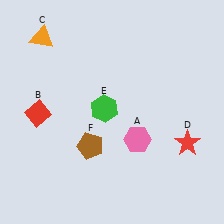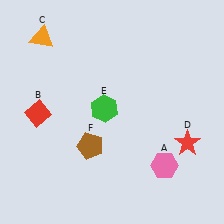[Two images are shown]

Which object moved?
The pink hexagon (A) moved right.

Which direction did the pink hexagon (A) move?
The pink hexagon (A) moved right.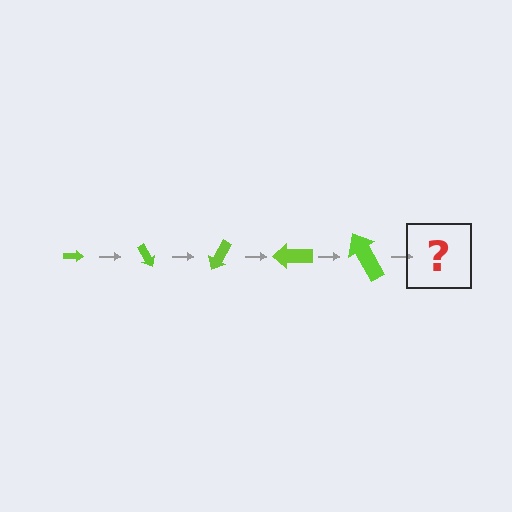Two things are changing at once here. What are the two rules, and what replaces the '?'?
The two rules are that the arrow grows larger each step and it rotates 60 degrees each step. The '?' should be an arrow, larger than the previous one and rotated 300 degrees from the start.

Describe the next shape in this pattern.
It should be an arrow, larger than the previous one and rotated 300 degrees from the start.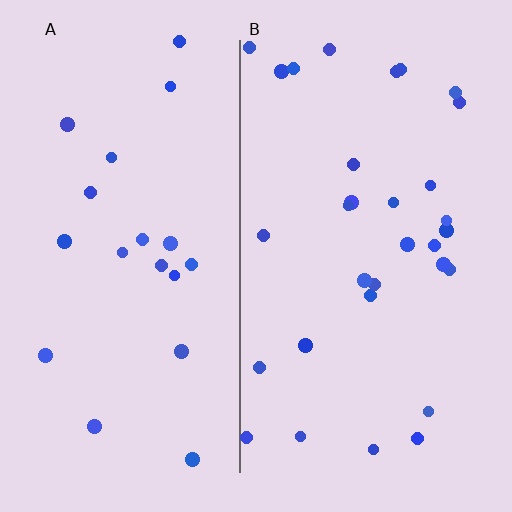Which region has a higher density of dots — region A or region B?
B (the right).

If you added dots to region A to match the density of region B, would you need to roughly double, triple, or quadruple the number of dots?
Approximately double.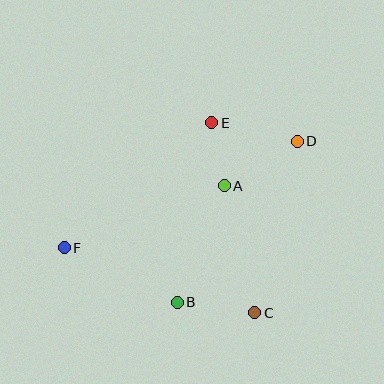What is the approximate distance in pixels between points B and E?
The distance between B and E is approximately 182 pixels.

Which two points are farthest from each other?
Points D and F are farthest from each other.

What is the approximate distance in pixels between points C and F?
The distance between C and F is approximately 201 pixels.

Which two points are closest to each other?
Points A and E are closest to each other.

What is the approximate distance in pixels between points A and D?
The distance between A and D is approximately 86 pixels.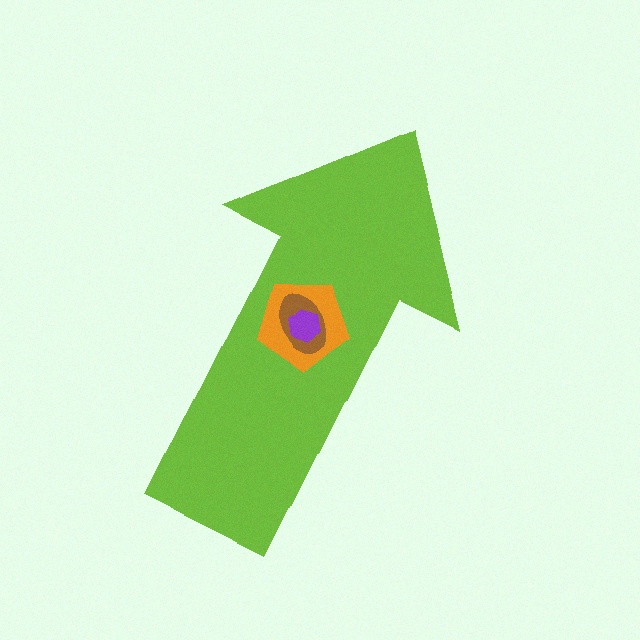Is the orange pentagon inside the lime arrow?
Yes.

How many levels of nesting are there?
4.